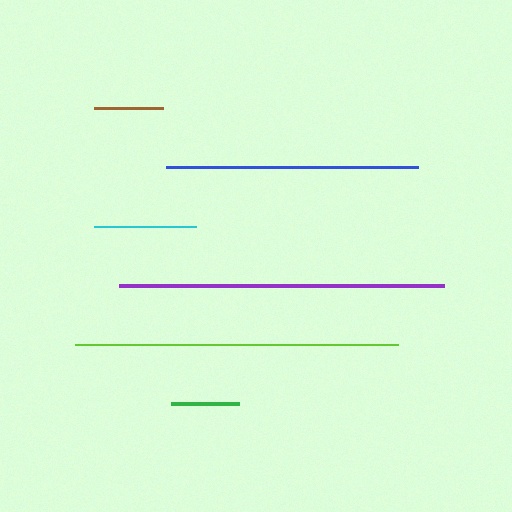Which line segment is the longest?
The purple line is the longest at approximately 326 pixels.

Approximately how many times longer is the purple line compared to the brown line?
The purple line is approximately 4.7 times the length of the brown line.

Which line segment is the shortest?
The green line is the shortest at approximately 68 pixels.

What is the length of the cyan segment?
The cyan segment is approximately 102 pixels long.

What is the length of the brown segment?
The brown segment is approximately 69 pixels long.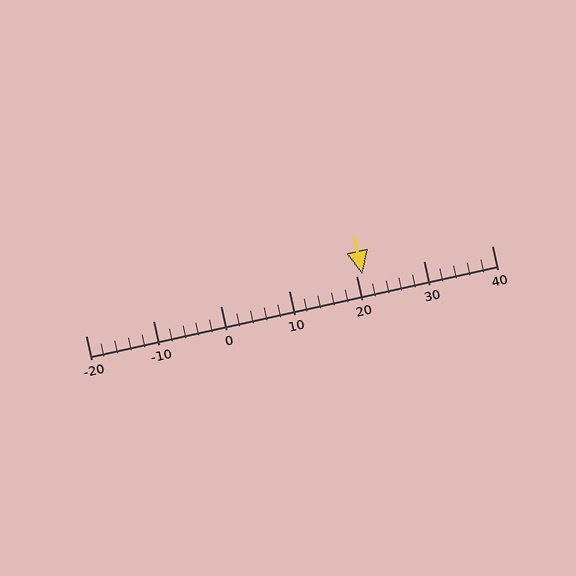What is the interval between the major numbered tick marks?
The major tick marks are spaced 10 units apart.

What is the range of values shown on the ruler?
The ruler shows values from -20 to 40.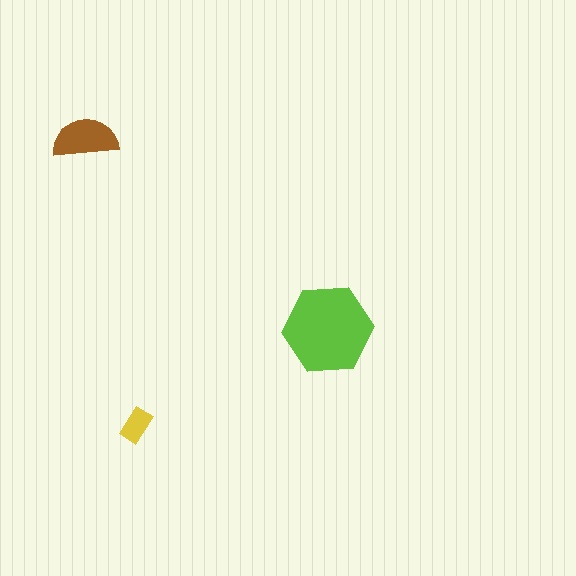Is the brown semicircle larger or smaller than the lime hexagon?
Smaller.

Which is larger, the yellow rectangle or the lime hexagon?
The lime hexagon.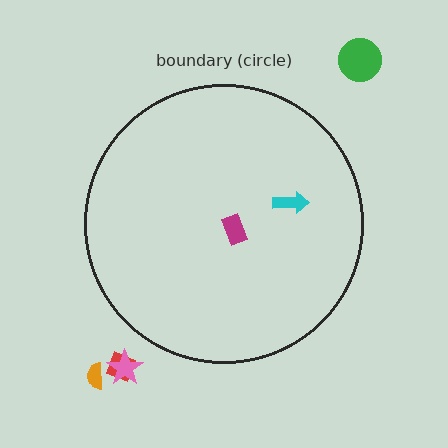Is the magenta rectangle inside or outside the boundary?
Inside.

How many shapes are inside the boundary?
2 inside, 4 outside.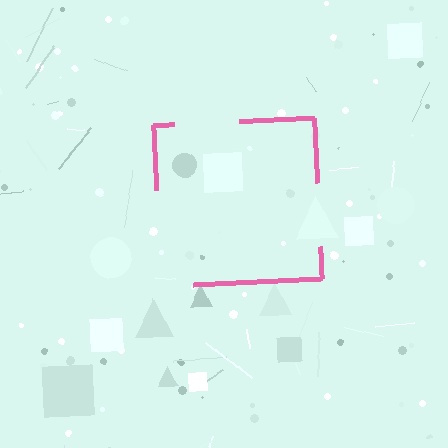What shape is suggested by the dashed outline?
The dashed outline suggests a square.